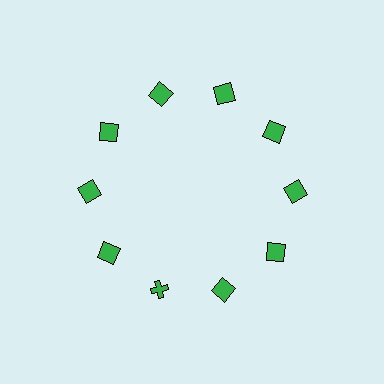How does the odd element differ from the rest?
It has a different shape: cross instead of square.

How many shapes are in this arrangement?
There are 10 shapes arranged in a ring pattern.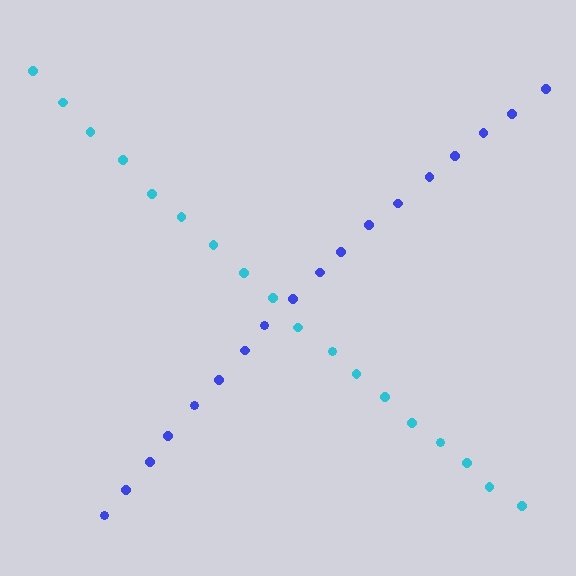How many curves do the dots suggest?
There are 2 distinct paths.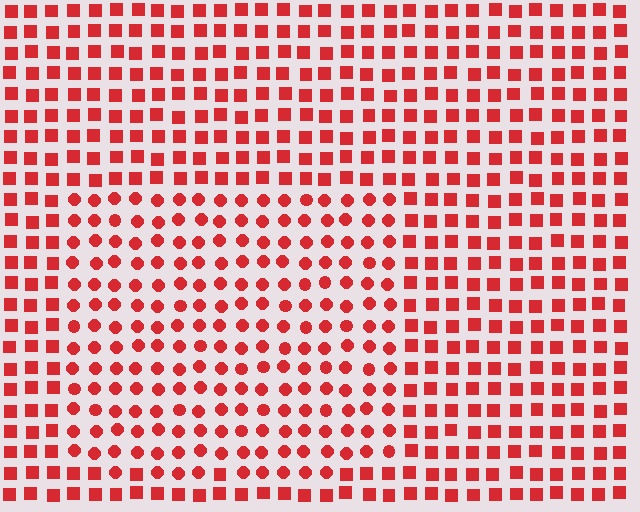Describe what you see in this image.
The image is filled with small red elements arranged in a uniform grid. A rectangle-shaped region contains circles, while the surrounding area contains squares. The boundary is defined purely by the change in element shape.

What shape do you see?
I see a rectangle.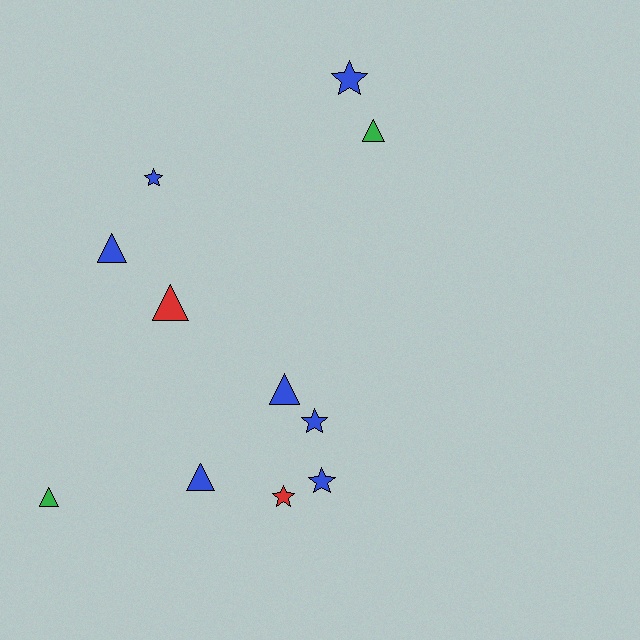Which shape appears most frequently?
Triangle, with 6 objects.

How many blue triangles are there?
There are 3 blue triangles.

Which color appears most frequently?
Blue, with 7 objects.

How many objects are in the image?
There are 11 objects.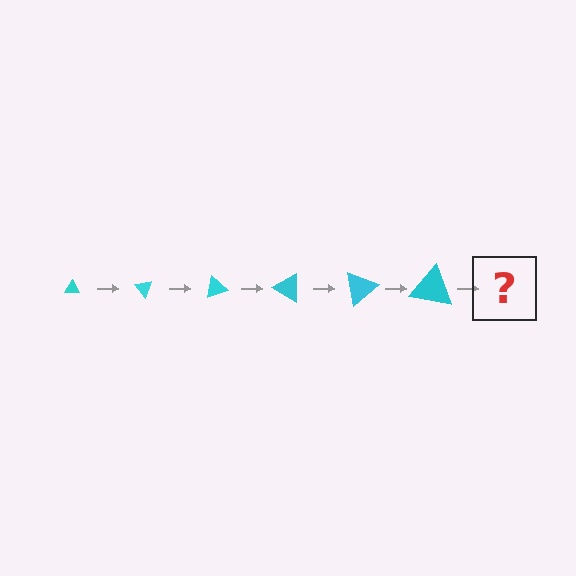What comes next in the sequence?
The next element should be a triangle, larger than the previous one and rotated 300 degrees from the start.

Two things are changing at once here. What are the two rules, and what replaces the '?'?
The two rules are that the triangle grows larger each step and it rotates 50 degrees each step. The '?' should be a triangle, larger than the previous one and rotated 300 degrees from the start.